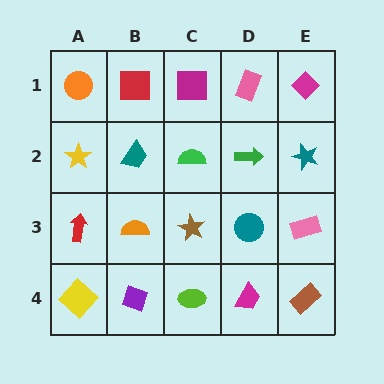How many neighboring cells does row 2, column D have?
4.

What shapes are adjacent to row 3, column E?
A teal star (row 2, column E), a brown rectangle (row 4, column E), a teal circle (row 3, column D).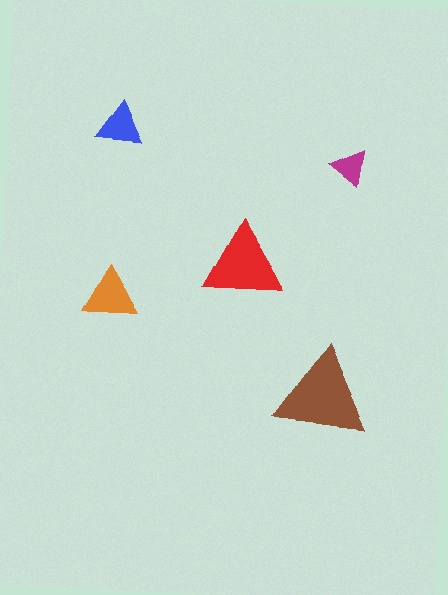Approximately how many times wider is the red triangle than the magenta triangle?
About 2 times wider.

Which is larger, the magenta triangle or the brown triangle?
The brown one.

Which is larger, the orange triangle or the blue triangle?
The orange one.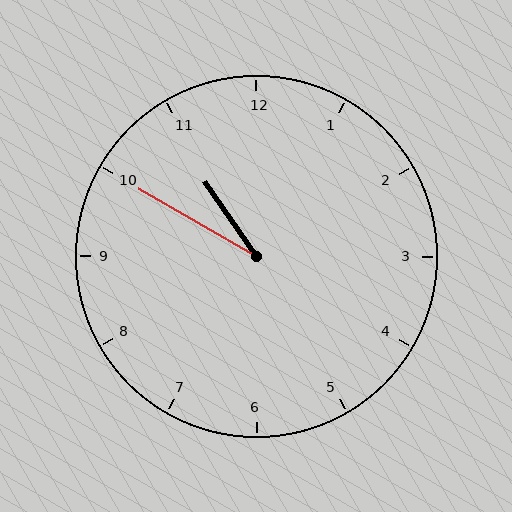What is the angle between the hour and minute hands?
Approximately 25 degrees.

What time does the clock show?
10:50.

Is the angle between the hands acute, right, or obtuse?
It is acute.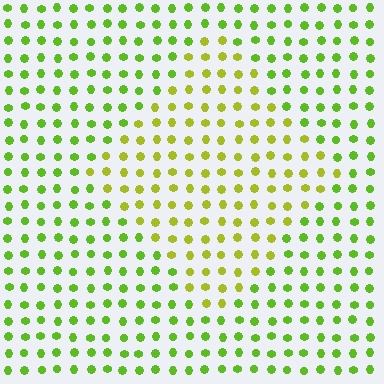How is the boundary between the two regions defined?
The boundary is defined purely by a slight shift in hue (about 29 degrees). Spacing, size, and orientation are identical on both sides.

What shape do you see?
I see a diamond.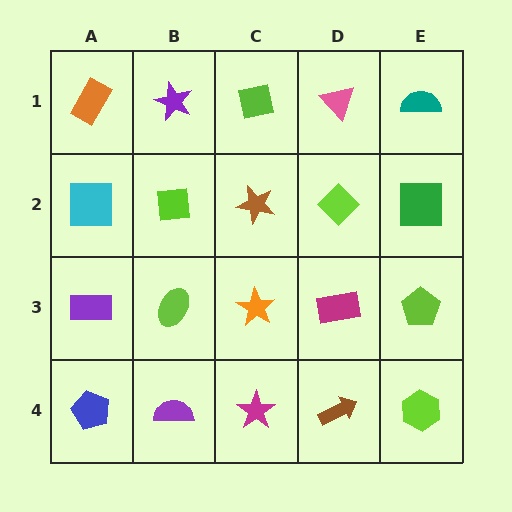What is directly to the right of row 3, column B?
An orange star.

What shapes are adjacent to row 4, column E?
A lime pentagon (row 3, column E), a brown arrow (row 4, column D).